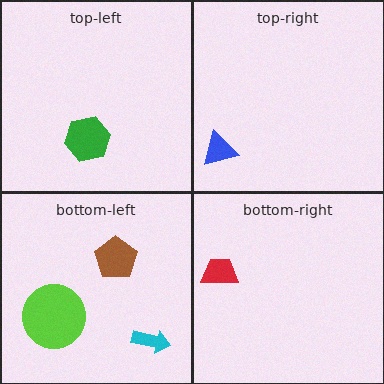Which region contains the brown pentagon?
The bottom-left region.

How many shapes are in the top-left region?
1.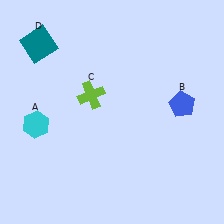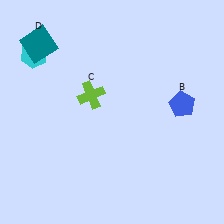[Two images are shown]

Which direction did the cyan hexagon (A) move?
The cyan hexagon (A) moved up.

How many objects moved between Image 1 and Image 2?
1 object moved between the two images.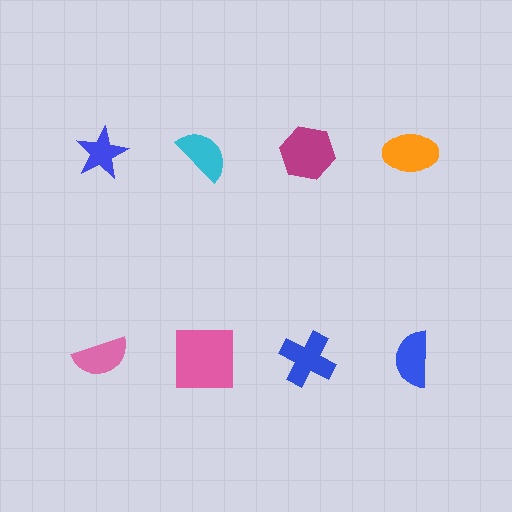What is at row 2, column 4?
A blue semicircle.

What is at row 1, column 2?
A cyan semicircle.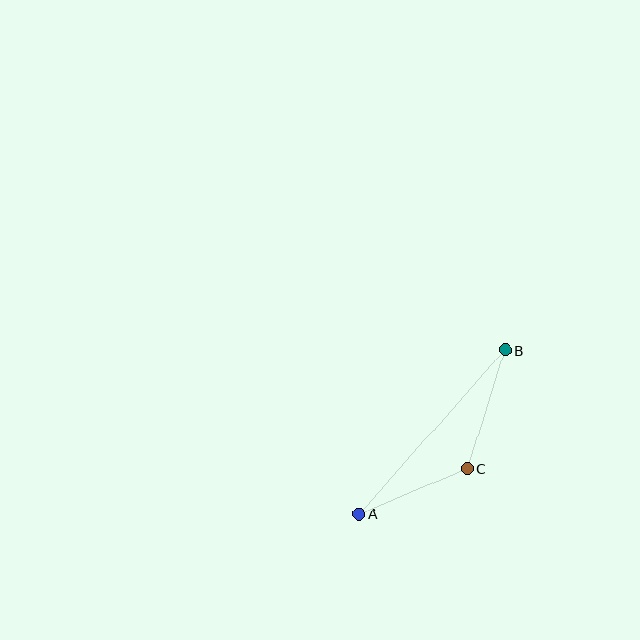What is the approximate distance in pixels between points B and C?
The distance between B and C is approximately 124 pixels.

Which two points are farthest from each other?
Points A and B are farthest from each other.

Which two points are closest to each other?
Points A and C are closest to each other.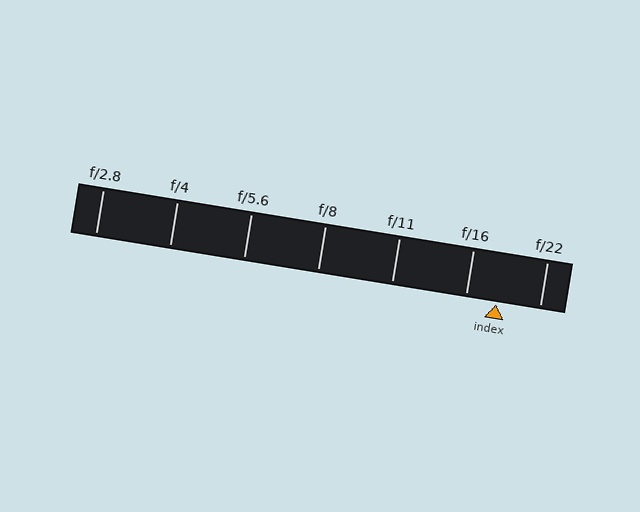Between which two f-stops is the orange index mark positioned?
The index mark is between f/16 and f/22.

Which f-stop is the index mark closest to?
The index mark is closest to f/16.